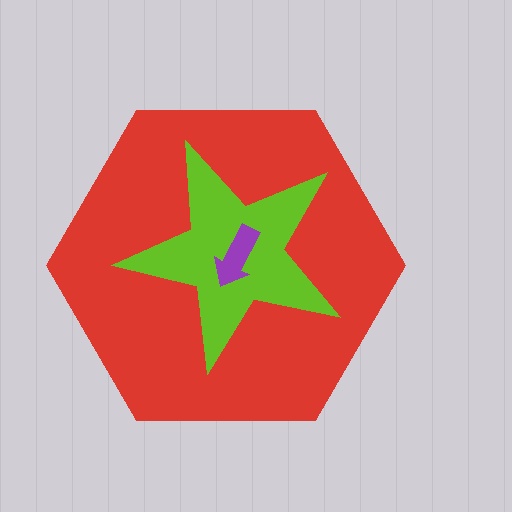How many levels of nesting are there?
3.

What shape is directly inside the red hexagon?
The lime star.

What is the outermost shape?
The red hexagon.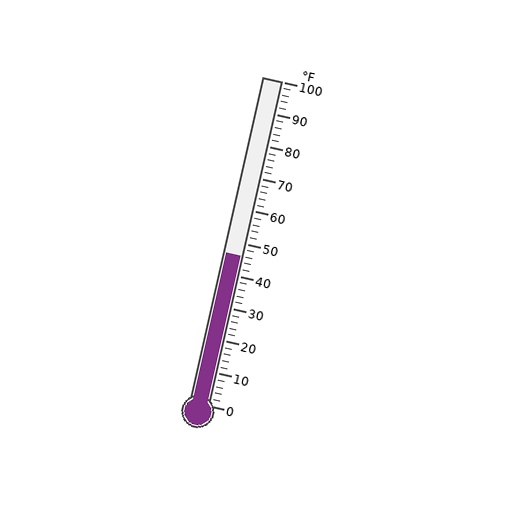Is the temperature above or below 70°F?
The temperature is below 70°F.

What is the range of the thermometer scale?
The thermometer scale ranges from 0°F to 100°F.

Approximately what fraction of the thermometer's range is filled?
The thermometer is filled to approximately 45% of its range.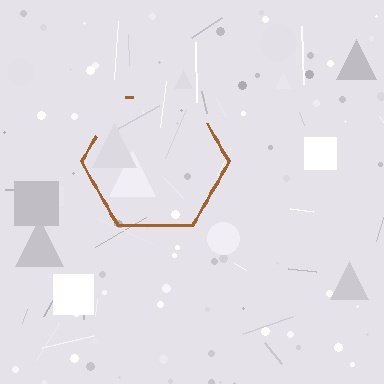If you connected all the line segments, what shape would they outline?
They would outline a hexagon.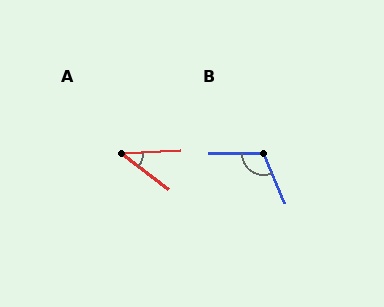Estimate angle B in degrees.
Approximately 113 degrees.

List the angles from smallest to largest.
A (39°), B (113°).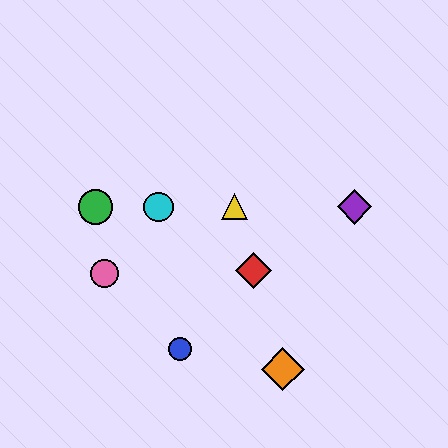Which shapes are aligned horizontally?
The green circle, the yellow triangle, the purple diamond, the cyan circle are aligned horizontally.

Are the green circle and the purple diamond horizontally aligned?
Yes, both are at y≈207.